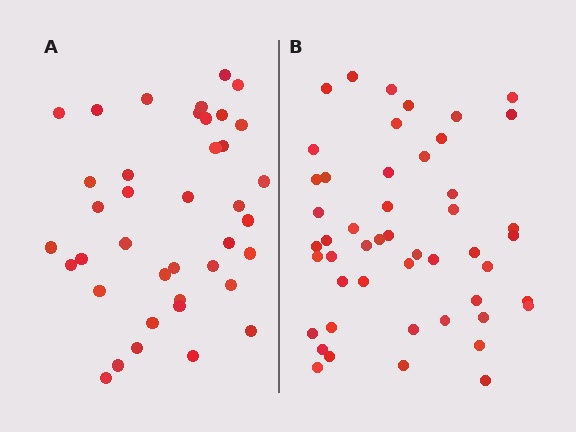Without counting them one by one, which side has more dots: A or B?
Region B (the right region) has more dots.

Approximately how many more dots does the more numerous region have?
Region B has roughly 10 or so more dots than region A.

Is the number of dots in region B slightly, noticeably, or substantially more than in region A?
Region B has noticeably more, but not dramatically so. The ratio is roughly 1.3 to 1.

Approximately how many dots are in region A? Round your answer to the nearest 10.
About 40 dots. (The exact count is 39, which rounds to 40.)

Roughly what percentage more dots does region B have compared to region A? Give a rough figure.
About 25% more.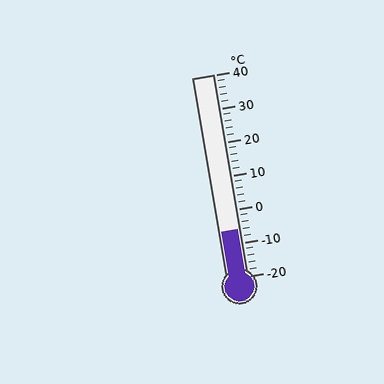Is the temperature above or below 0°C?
The temperature is below 0°C.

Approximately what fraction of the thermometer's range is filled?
The thermometer is filled to approximately 25% of its range.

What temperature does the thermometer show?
The thermometer shows approximately -6°C.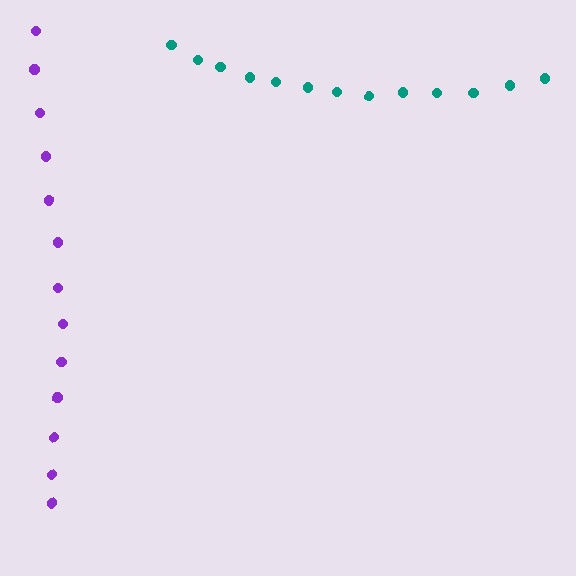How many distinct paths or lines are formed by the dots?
There are 2 distinct paths.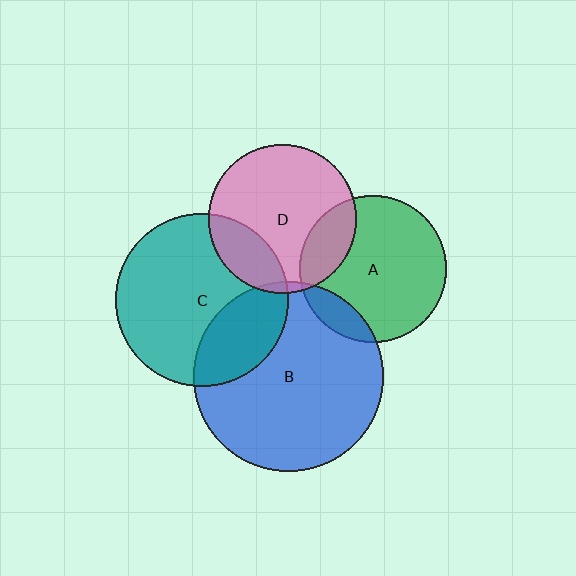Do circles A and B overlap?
Yes.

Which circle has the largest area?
Circle B (blue).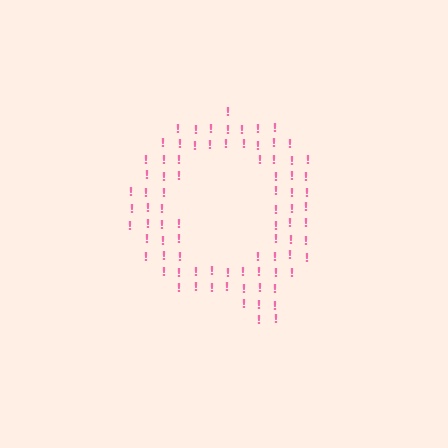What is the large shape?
The large shape is the letter Q.